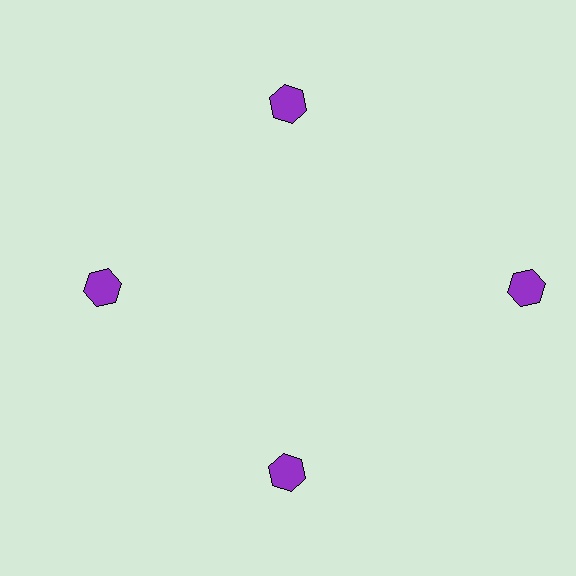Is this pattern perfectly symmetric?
No. The 4 purple hexagons are arranged in a ring, but one element near the 3 o'clock position is pushed outward from the center, breaking the 4-fold rotational symmetry.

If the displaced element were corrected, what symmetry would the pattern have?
It would have 4-fold rotational symmetry — the pattern would map onto itself every 90 degrees.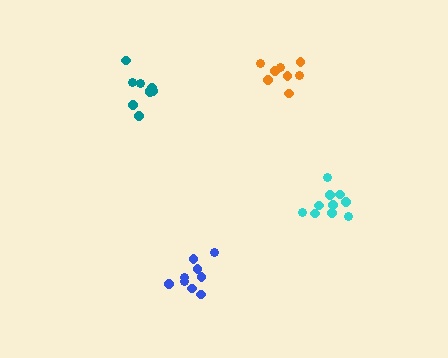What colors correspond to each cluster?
The clusters are colored: cyan, teal, orange, blue.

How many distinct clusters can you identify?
There are 4 distinct clusters.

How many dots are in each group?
Group 1: 10 dots, Group 2: 9 dots, Group 3: 8 dots, Group 4: 9 dots (36 total).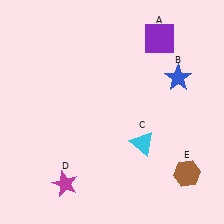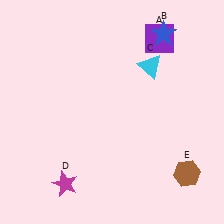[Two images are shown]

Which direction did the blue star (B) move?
The blue star (B) moved up.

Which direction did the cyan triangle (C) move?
The cyan triangle (C) moved up.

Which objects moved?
The objects that moved are: the blue star (B), the cyan triangle (C).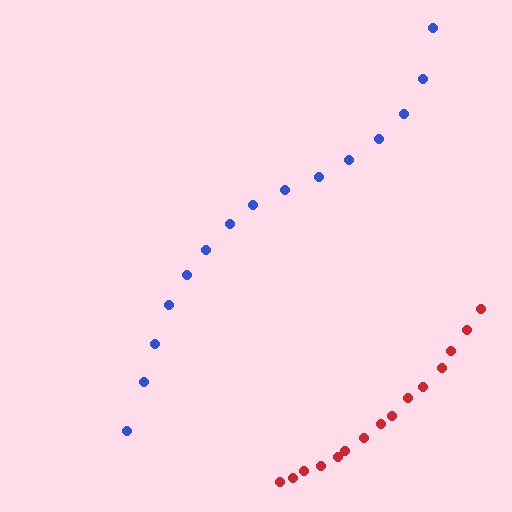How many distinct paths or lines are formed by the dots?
There are 2 distinct paths.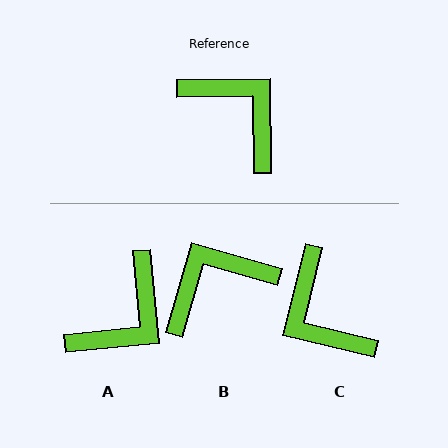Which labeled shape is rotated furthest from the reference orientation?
C, about 166 degrees away.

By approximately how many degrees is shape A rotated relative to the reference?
Approximately 85 degrees clockwise.